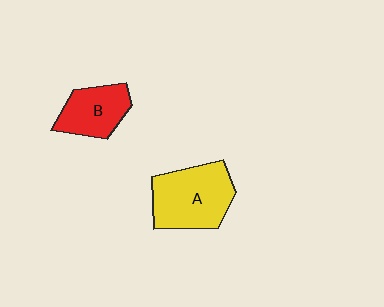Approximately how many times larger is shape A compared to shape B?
Approximately 1.5 times.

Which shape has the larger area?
Shape A (yellow).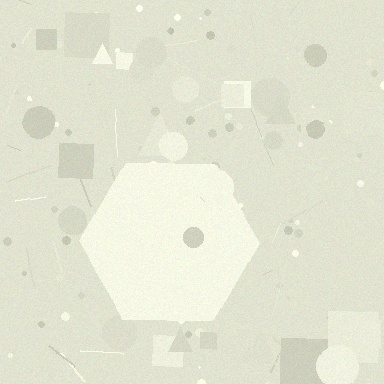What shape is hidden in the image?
A hexagon is hidden in the image.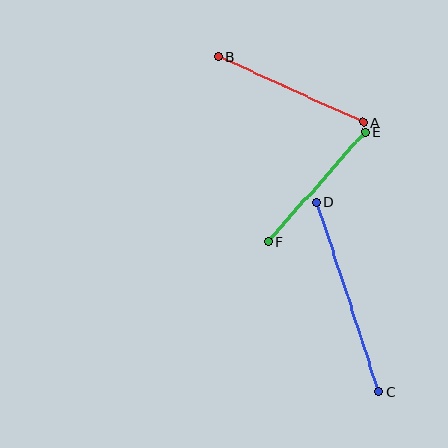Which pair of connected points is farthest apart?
Points C and D are farthest apart.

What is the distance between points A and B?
The distance is approximately 159 pixels.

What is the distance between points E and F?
The distance is approximately 146 pixels.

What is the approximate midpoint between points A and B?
The midpoint is at approximately (291, 89) pixels.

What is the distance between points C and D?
The distance is approximately 200 pixels.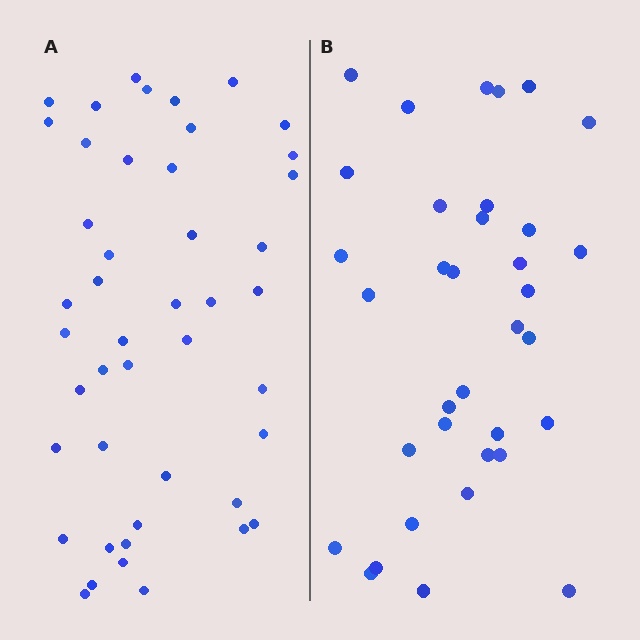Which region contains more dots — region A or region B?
Region A (the left region) has more dots.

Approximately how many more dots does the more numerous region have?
Region A has roughly 10 or so more dots than region B.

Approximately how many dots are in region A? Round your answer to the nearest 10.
About 40 dots. (The exact count is 45, which rounds to 40.)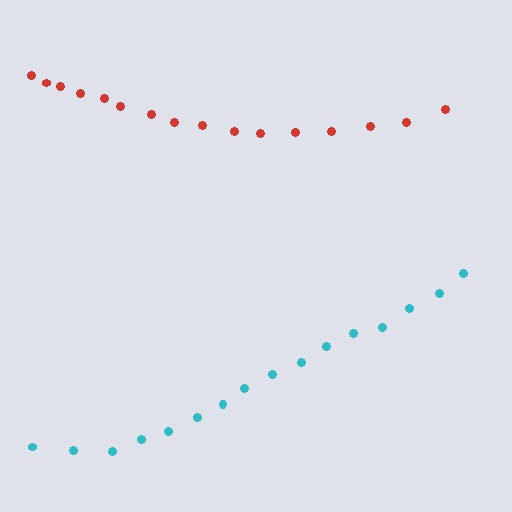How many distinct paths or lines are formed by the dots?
There are 2 distinct paths.